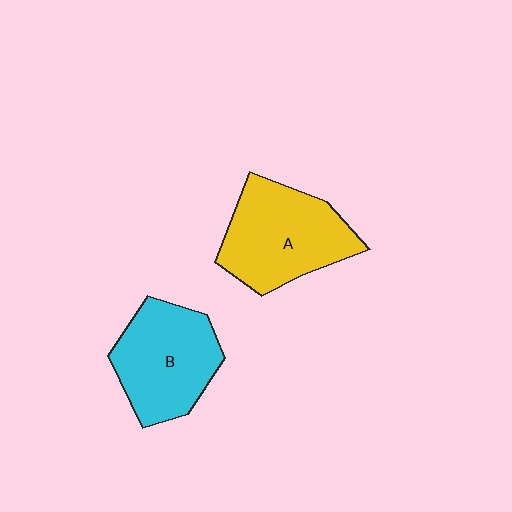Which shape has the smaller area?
Shape B (cyan).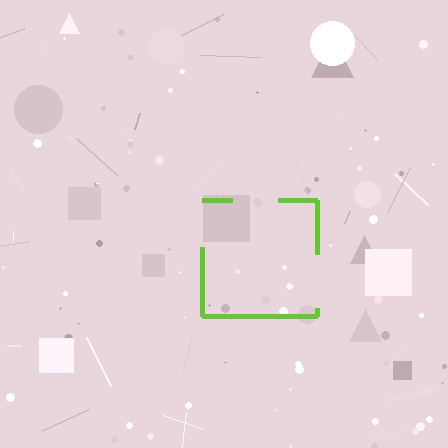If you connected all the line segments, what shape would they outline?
They would outline a square.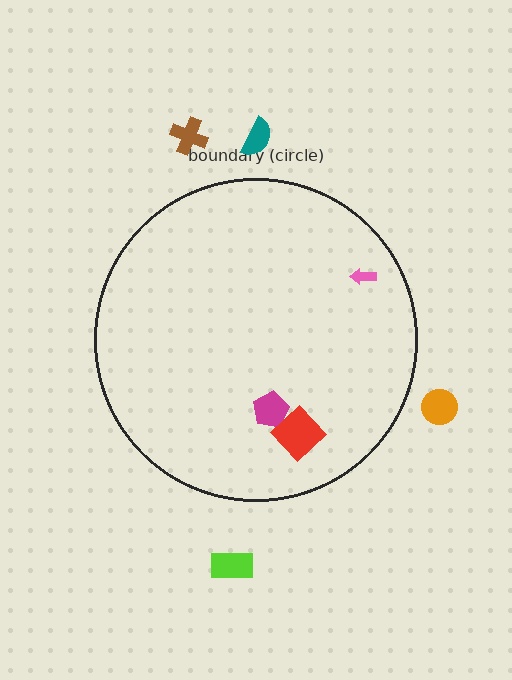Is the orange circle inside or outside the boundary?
Outside.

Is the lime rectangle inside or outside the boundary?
Outside.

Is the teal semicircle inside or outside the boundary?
Outside.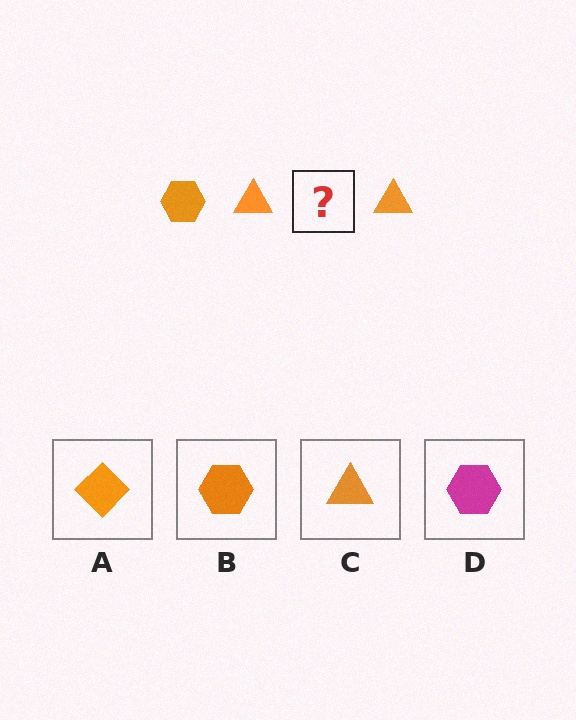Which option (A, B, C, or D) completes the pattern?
B.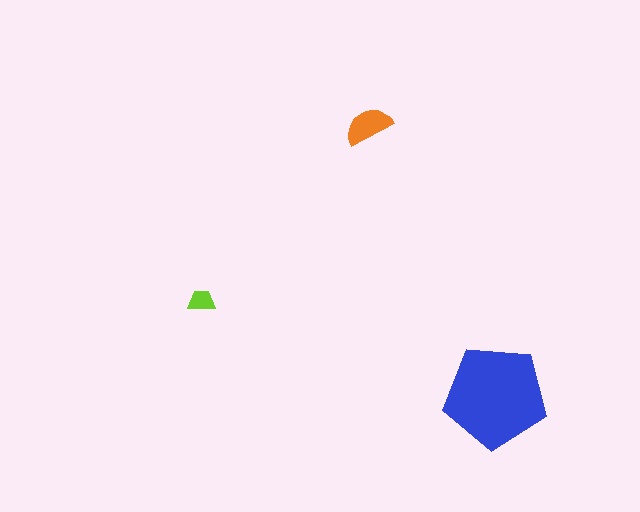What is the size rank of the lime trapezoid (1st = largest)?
3rd.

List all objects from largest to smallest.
The blue pentagon, the orange semicircle, the lime trapezoid.